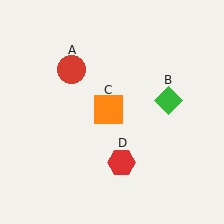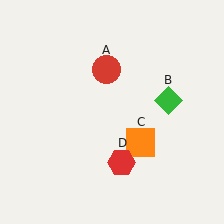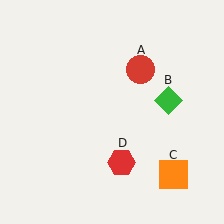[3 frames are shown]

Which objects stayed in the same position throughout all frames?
Green diamond (object B) and red hexagon (object D) remained stationary.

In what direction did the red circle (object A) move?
The red circle (object A) moved right.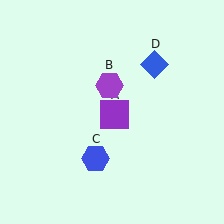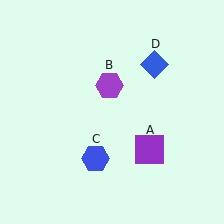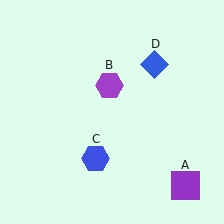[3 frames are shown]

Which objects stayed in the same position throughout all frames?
Purple hexagon (object B) and blue hexagon (object C) and blue diamond (object D) remained stationary.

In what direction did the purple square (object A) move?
The purple square (object A) moved down and to the right.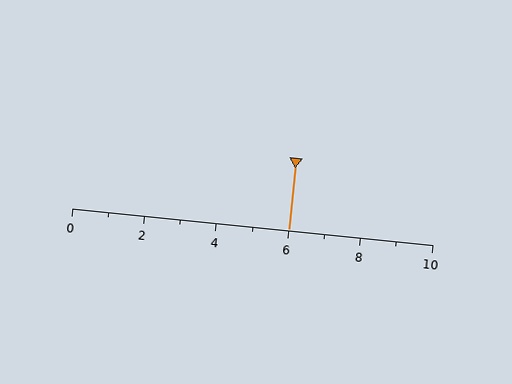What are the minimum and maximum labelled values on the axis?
The axis runs from 0 to 10.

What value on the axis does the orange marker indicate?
The marker indicates approximately 6.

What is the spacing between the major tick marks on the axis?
The major ticks are spaced 2 apart.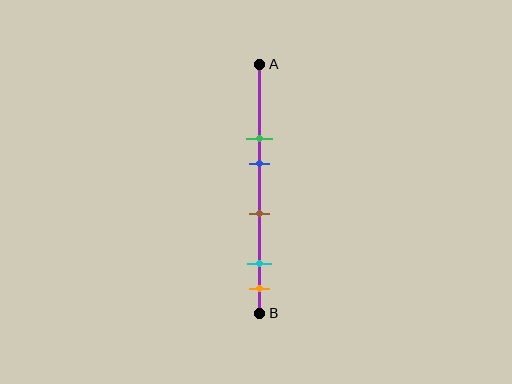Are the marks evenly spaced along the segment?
No, the marks are not evenly spaced.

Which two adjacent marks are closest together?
The cyan and orange marks are the closest adjacent pair.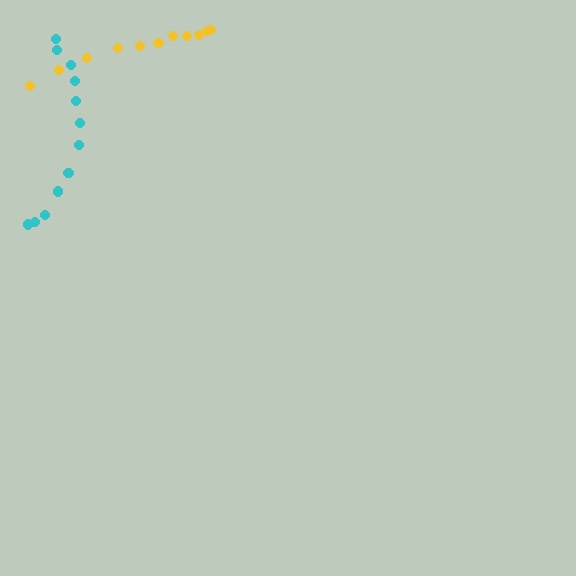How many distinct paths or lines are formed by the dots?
There are 2 distinct paths.